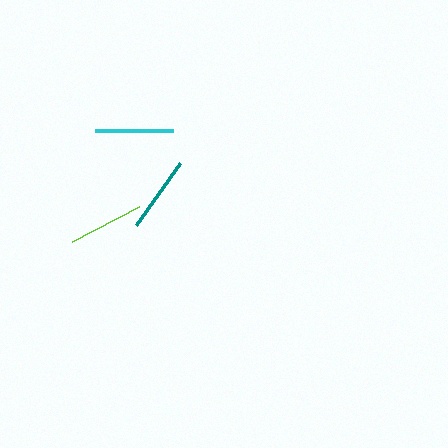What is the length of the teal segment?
The teal segment is approximately 76 pixels long.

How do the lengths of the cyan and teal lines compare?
The cyan and teal lines are approximately the same length.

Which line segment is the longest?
The cyan line is the longest at approximately 78 pixels.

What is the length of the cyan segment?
The cyan segment is approximately 78 pixels long.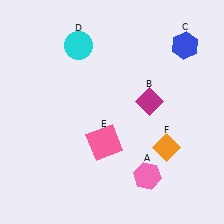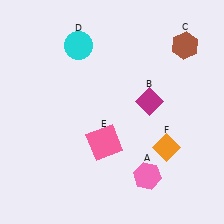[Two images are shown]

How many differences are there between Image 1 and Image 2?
There is 1 difference between the two images.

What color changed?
The hexagon (C) changed from blue in Image 1 to brown in Image 2.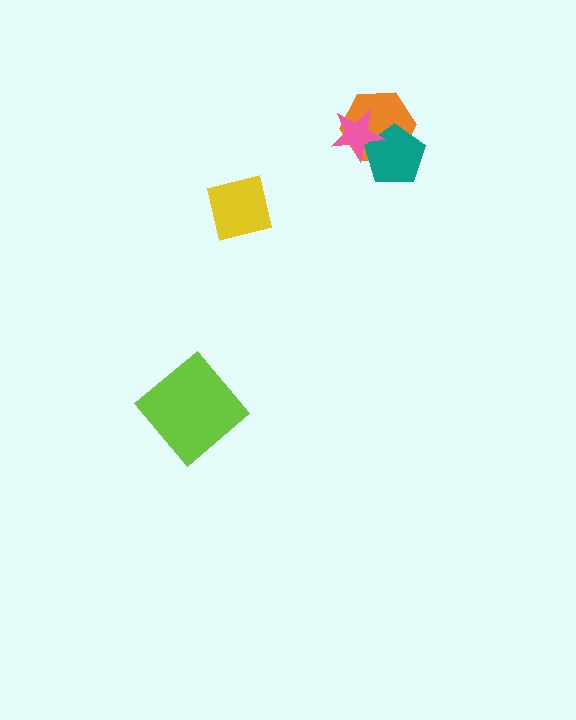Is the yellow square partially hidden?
No, no other shape covers it.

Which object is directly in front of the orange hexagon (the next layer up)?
The teal pentagon is directly in front of the orange hexagon.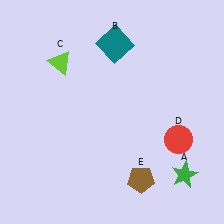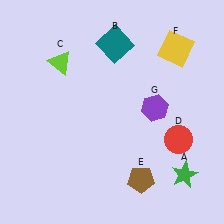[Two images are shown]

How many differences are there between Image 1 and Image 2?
There are 2 differences between the two images.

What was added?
A yellow square (F), a purple hexagon (G) were added in Image 2.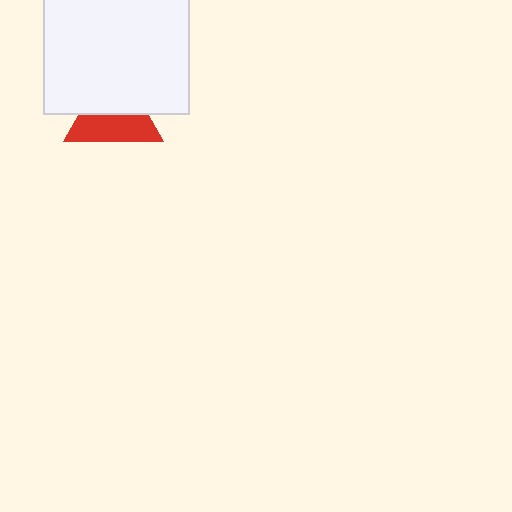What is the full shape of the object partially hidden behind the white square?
The partially hidden object is a red triangle.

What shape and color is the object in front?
The object in front is a white square.